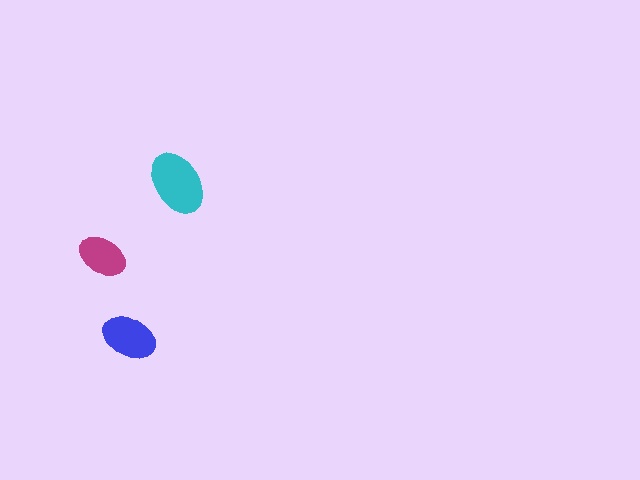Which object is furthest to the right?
The cyan ellipse is rightmost.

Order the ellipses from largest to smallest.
the cyan one, the blue one, the magenta one.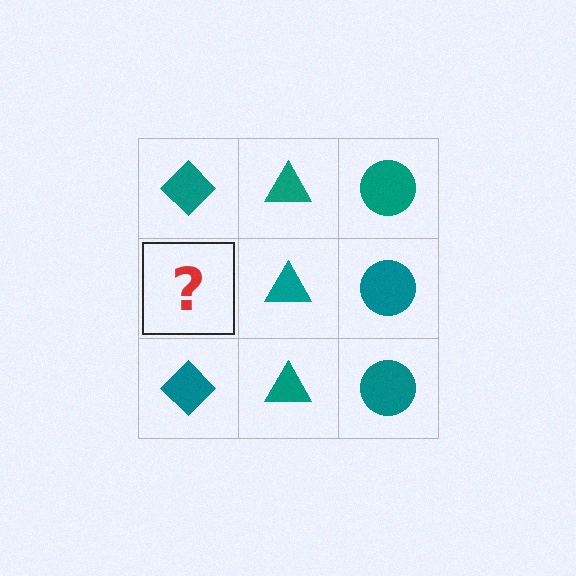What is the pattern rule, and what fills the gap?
The rule is that each column has a consistent shape. The gap should be filled with a teal diamond.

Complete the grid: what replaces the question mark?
The question mark should be replaced with a teal diamond.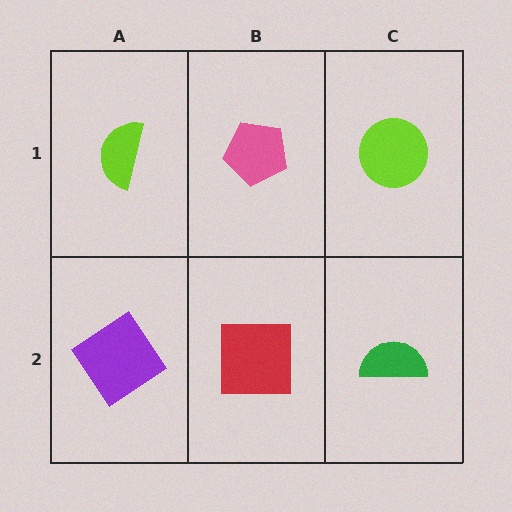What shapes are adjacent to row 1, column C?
A green semicircle (row 2, column C), a pink pentagon (row 1, column B).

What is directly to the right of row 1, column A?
A pink pentagon.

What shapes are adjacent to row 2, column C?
A lime circle (row 1, column C), a red square (row 2, column B).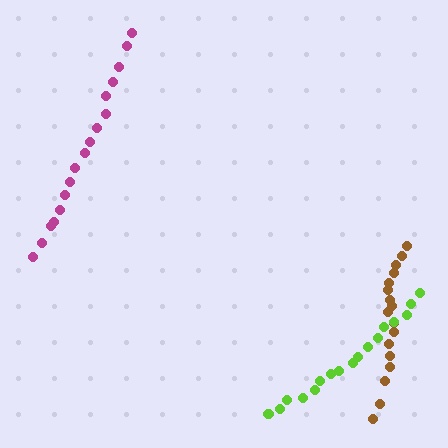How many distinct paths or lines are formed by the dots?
There are 3 distinct paths.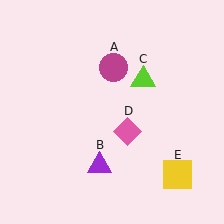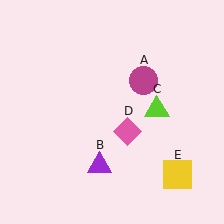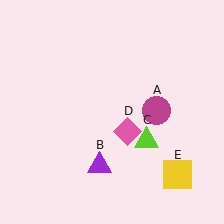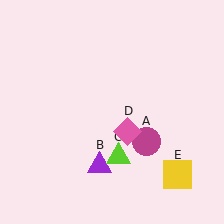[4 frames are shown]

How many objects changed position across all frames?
2 objects changed position: magenta circle (object A), lime triangle (object C).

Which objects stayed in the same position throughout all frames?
Purple triangle (object B) and pink diamond (object D) and yellow square (object E) remained stationary.